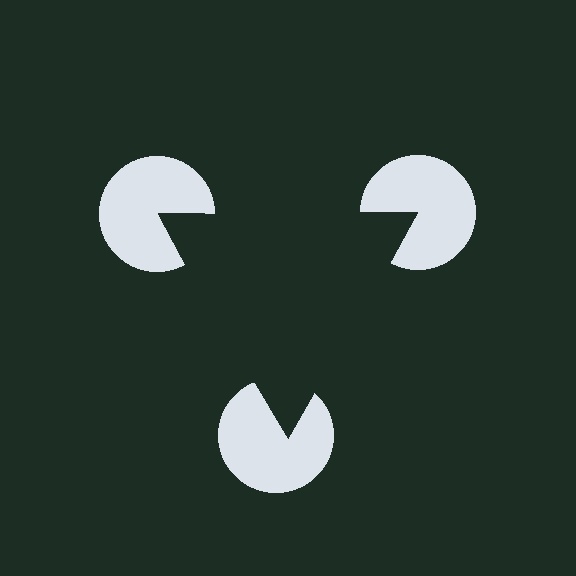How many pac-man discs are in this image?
There are 3 — one at each vertex of the illusory triangle.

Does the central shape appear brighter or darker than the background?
It typically appears slightly darker than the background, even though no actual brightness change is drawn.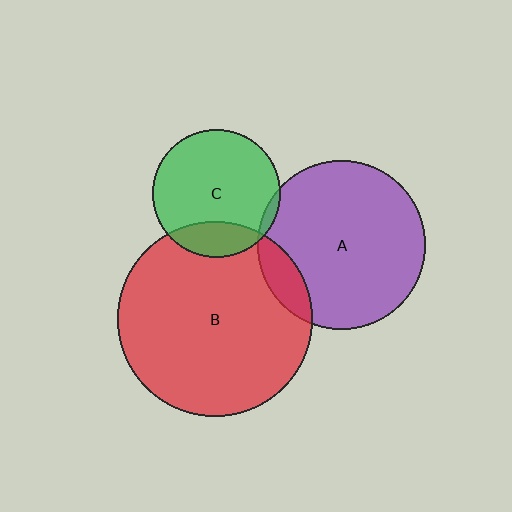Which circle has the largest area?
Circle B (red).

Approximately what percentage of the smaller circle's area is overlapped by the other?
Approximately 20%.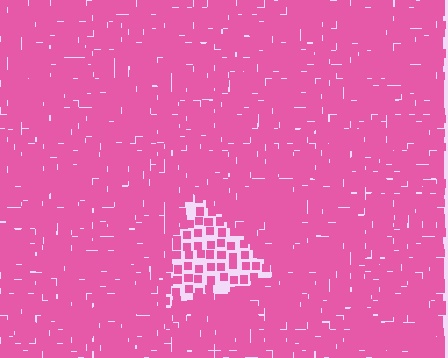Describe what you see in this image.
The image contains small pink elements arranged at two different densities. A triangle-shaped region is visible where the elements are less densely packed than the surrounding area.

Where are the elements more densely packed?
The elements are more densely packed outside the triangle boundary.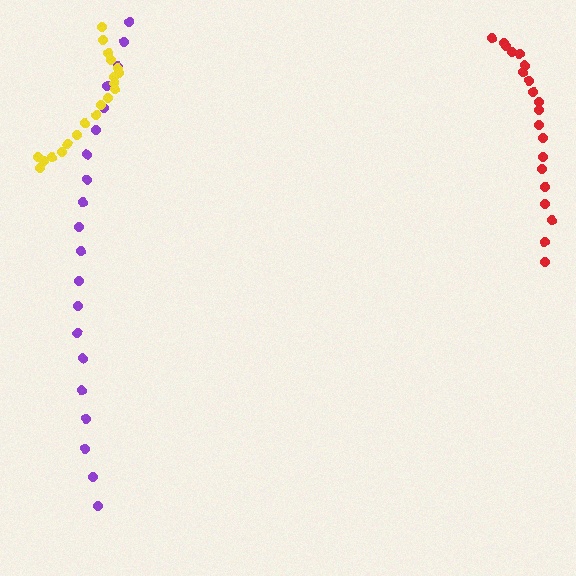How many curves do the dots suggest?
There are 3 distinct paths.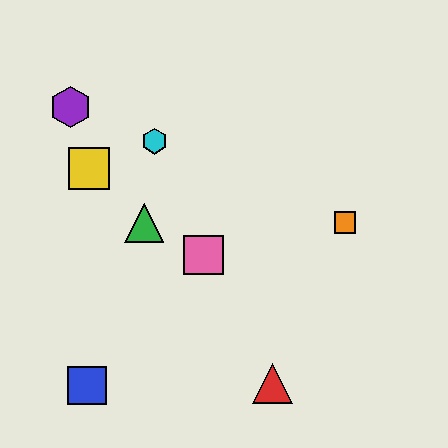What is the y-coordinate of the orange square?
The orange square is at y≈223.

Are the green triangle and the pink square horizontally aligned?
No, the green triangle is at y≈223 and the pink square is at y≈255.